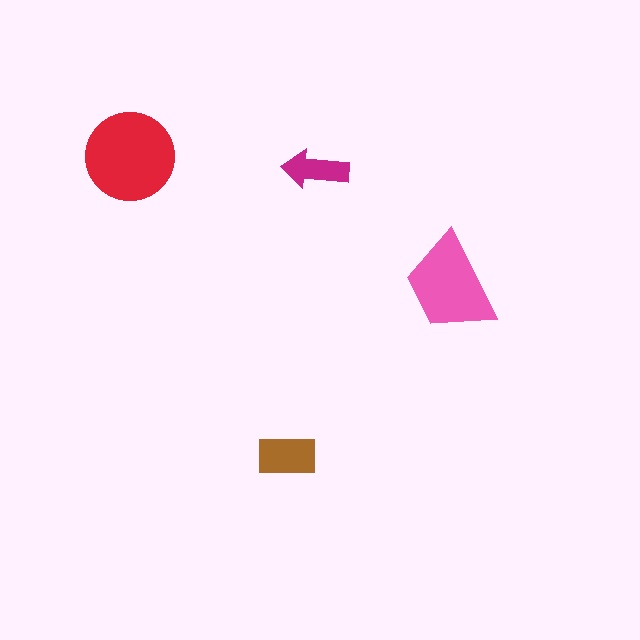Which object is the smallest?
The magenta arrow.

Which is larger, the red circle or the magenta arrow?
The red circle.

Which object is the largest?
The red circle.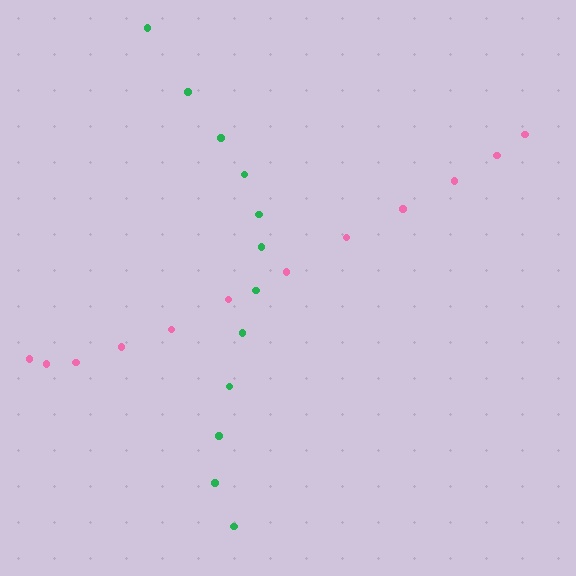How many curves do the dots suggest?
There are 2 distinct paths.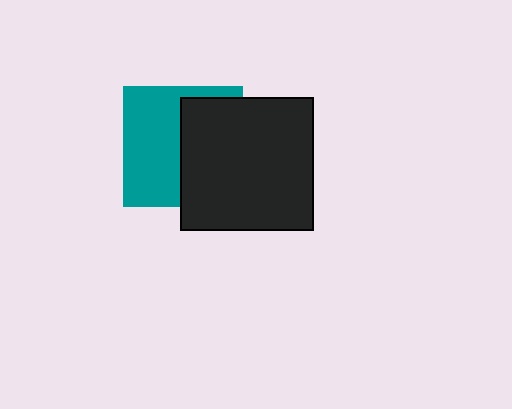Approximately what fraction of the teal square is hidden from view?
Roughly 48% of the teal square is hidden behind the black square.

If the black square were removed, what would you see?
You would see the complete teal square.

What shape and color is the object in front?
The object in front is a black square.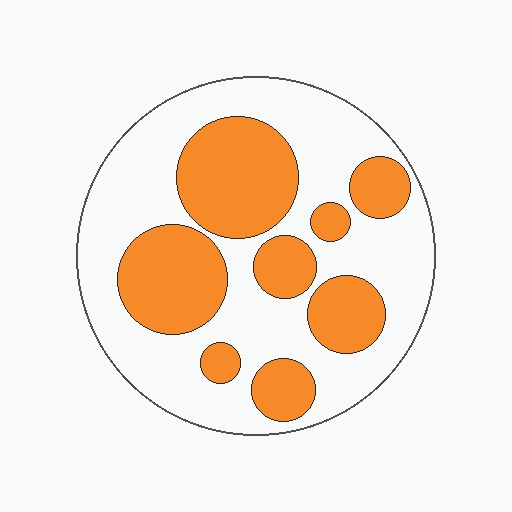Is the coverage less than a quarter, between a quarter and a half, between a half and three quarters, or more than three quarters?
Between a quarter and a half.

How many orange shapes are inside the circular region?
8.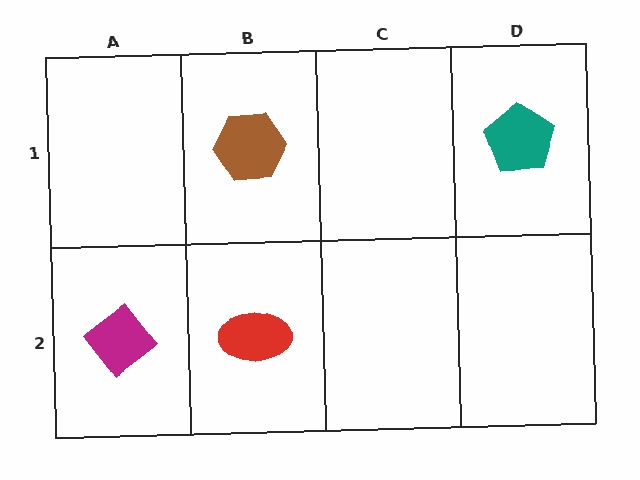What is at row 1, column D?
A teal pentagon.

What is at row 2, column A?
A magenta diamond.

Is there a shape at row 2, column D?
No, that cell is empty.